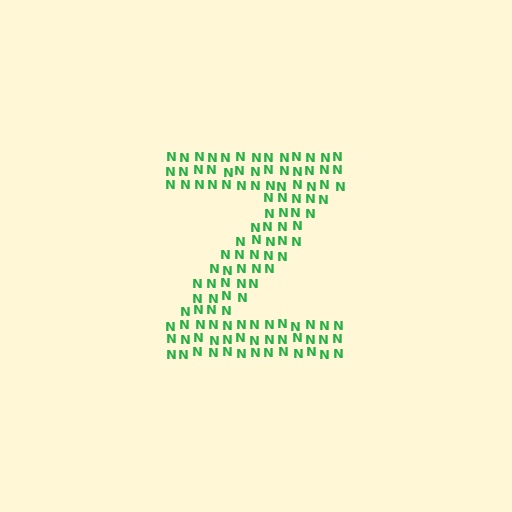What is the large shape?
The large shape is the letter Z.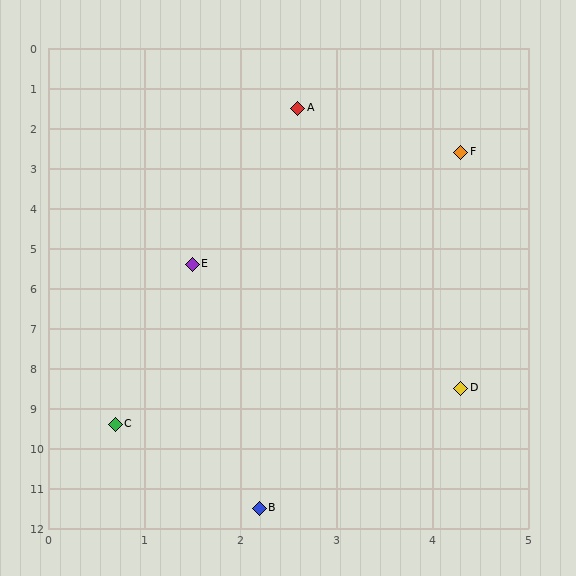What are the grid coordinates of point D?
Point D is at approximately (4.3, 8.5).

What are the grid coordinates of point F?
Point F is at approximately (4.3, 2.6).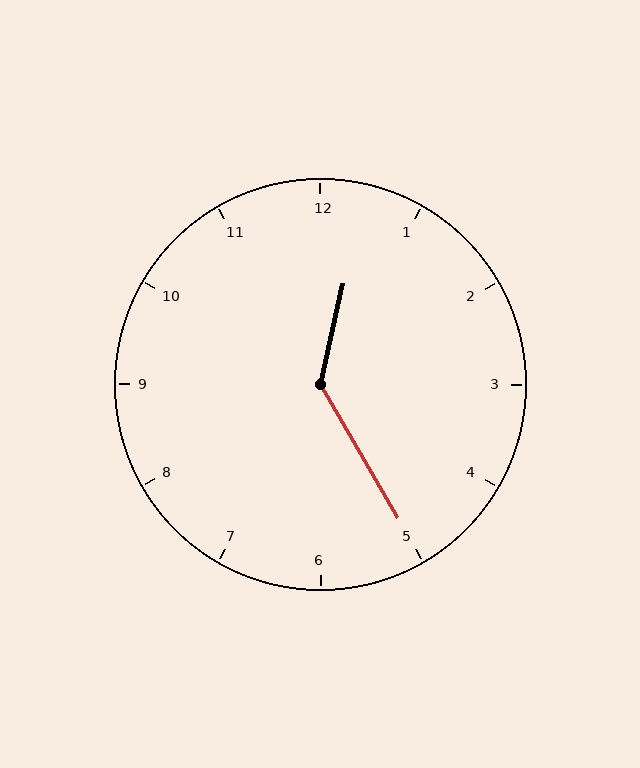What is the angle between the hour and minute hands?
Approximately 138 degrees.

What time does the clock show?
12:25.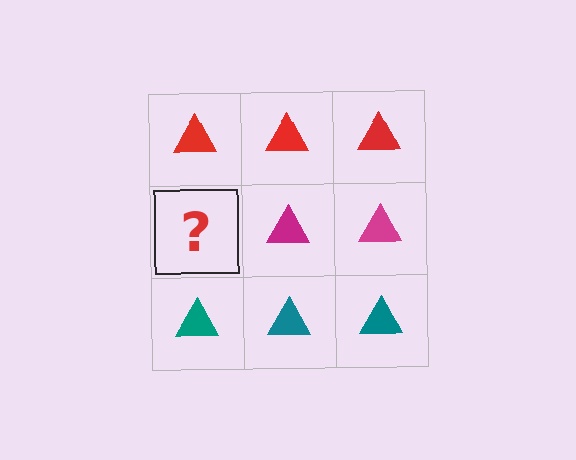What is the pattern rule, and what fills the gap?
The rule is that each row has a consistent color. The gap should be filled with a magenta triangle.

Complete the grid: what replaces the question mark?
The question mark should be replaced with a magenta triangle.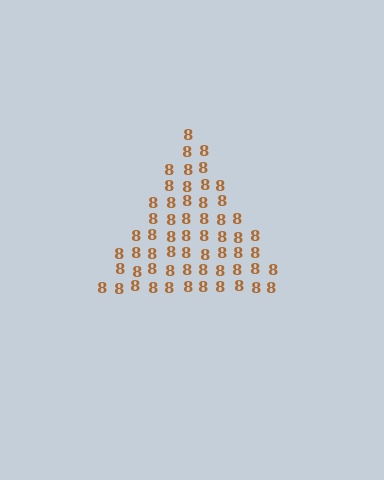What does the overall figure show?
The overall figure shows a triangle.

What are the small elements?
The small elements are digit 8's.